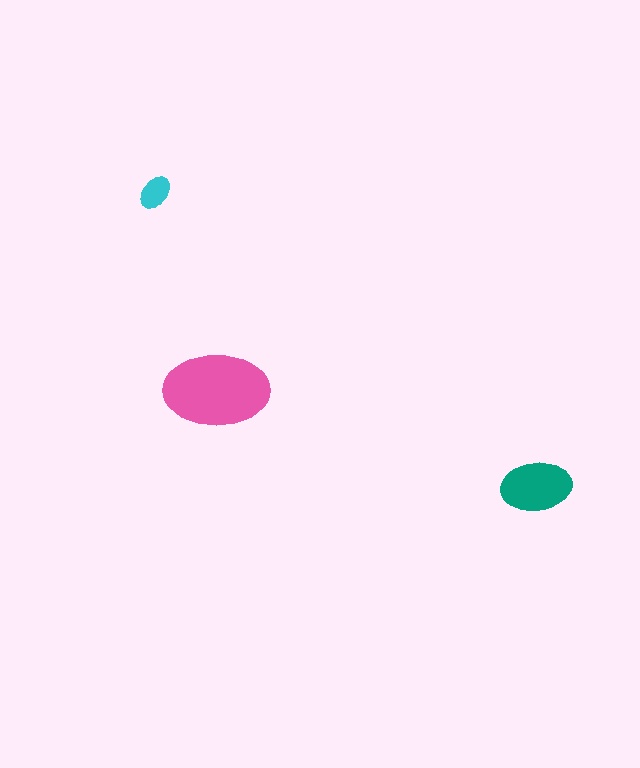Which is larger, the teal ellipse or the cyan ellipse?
The teal one.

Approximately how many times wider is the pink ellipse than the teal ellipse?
About 1.5 times wider.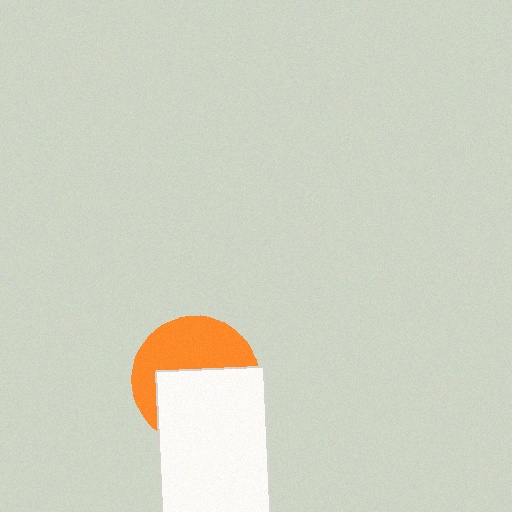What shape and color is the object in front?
The object in front is a white rectangle.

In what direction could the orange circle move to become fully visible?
The orange circle could move up. That would shift it out from behind the white rectangle entirely.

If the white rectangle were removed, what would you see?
You would see the complete orange circle.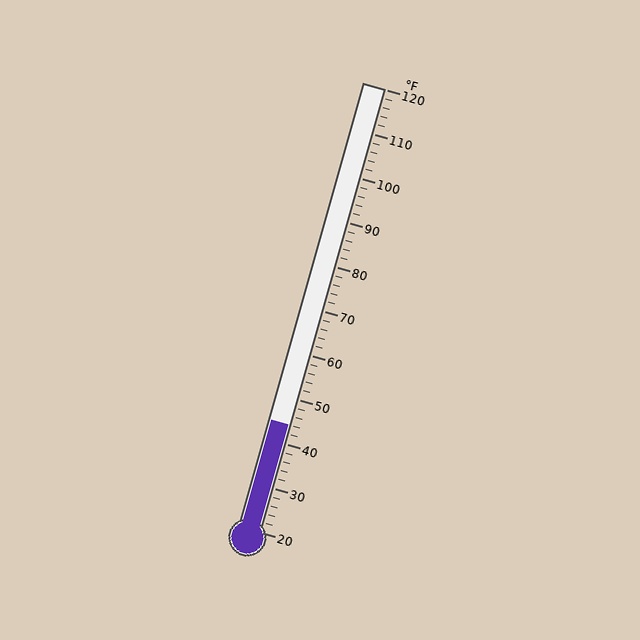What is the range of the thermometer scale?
The thermometer scale ranges from 20°F to 120°F.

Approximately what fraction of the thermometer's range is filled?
The thermometer is filled to approximately 25% of its range.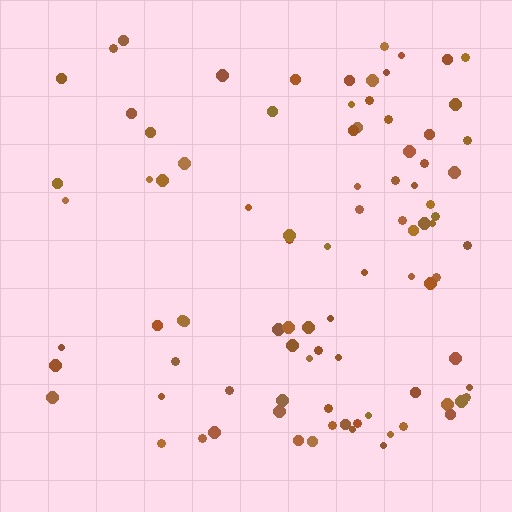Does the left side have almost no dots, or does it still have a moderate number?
Still a moderate number, just noticeably fewer than the right.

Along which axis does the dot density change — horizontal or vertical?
Horizontal.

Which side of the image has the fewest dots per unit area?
The left.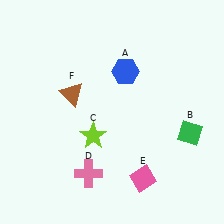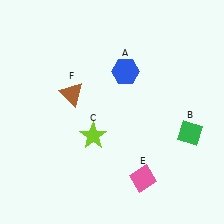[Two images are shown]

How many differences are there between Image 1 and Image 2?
There is 1 difference between the two images.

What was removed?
The pink cross (D) was removed in Image 2.